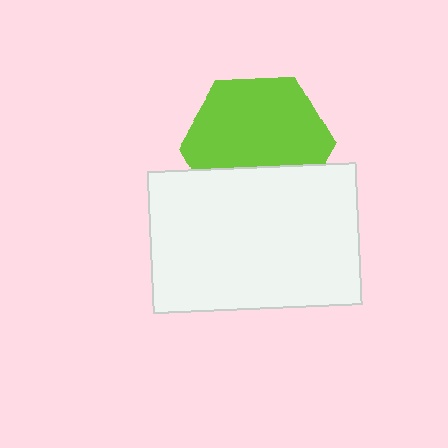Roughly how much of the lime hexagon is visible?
Most of it is visible (roughly 68%).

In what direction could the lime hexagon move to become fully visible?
The lime hexagon could move up. That would shift it out from behind the white rectangle entirely.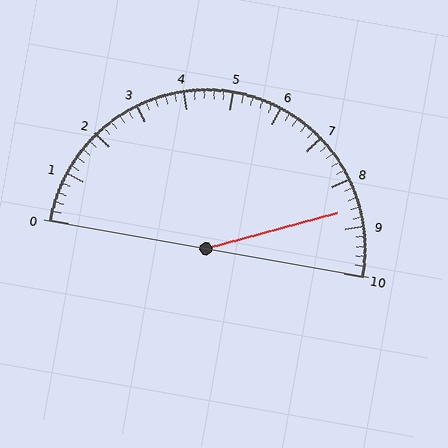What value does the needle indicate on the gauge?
The needle indicates approximately 8.6.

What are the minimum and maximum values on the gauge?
The gauge ranges from 0 to 10.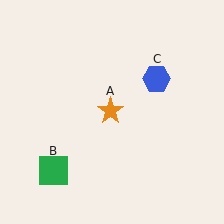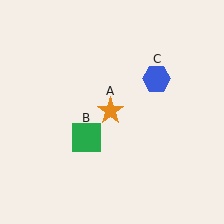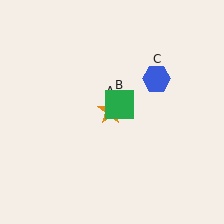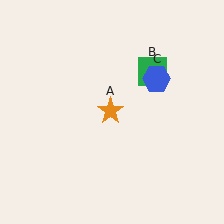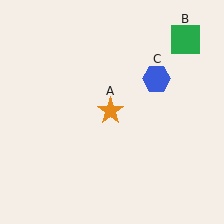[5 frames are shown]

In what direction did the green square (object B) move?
The green square (object B) moved up and to the right.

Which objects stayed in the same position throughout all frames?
Orange star (object A) and blue hexagon (object C) remained stationary.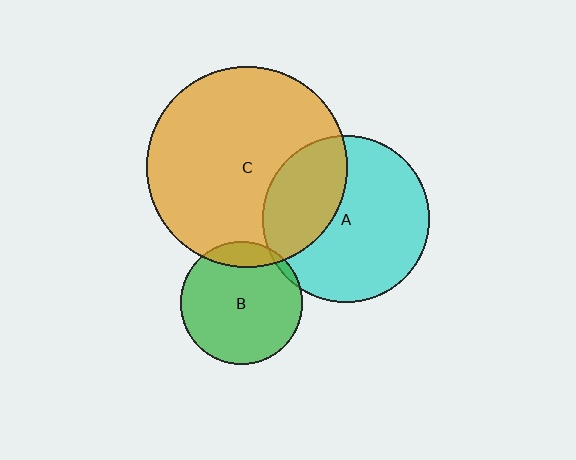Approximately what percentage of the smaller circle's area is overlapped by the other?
Approximately 10%.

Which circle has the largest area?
Circle C (orange).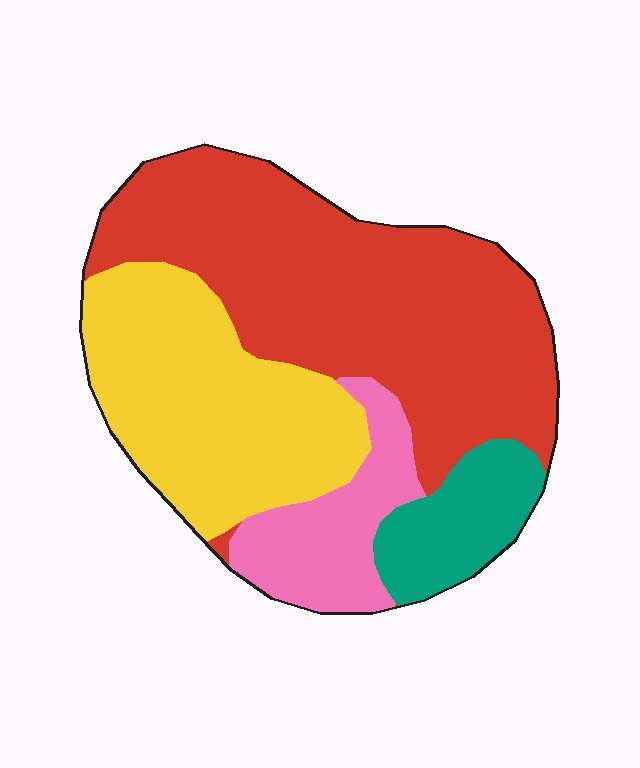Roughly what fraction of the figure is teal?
Teal takes up about one tenth (1/10) of the figure.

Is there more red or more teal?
Red.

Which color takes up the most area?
Red, at roughly 45%.